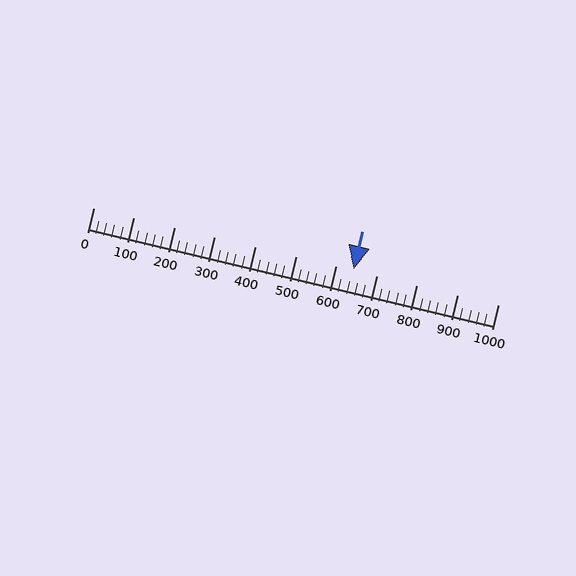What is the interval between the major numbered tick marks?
The major tick marks are spaced 100 units apart.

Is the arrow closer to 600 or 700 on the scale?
The arrow is closer to 600.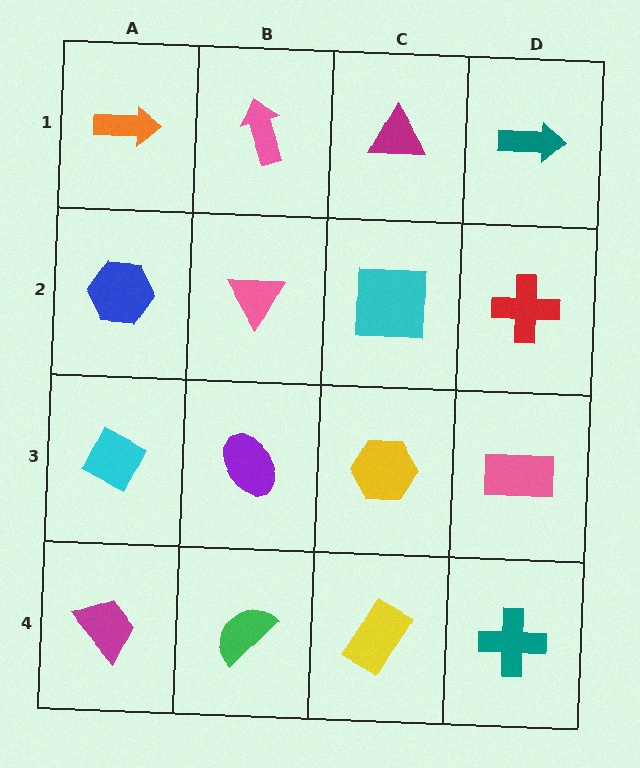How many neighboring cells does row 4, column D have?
2.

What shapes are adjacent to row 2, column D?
A teal arrow (row 1, column D), a pink rectangle (row 3, column D), a cyan square (row 2, column C).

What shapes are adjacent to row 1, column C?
A cyan square (row 2, column C), a pink arrow (row 1, column B), a teal arrow (row 1, column D).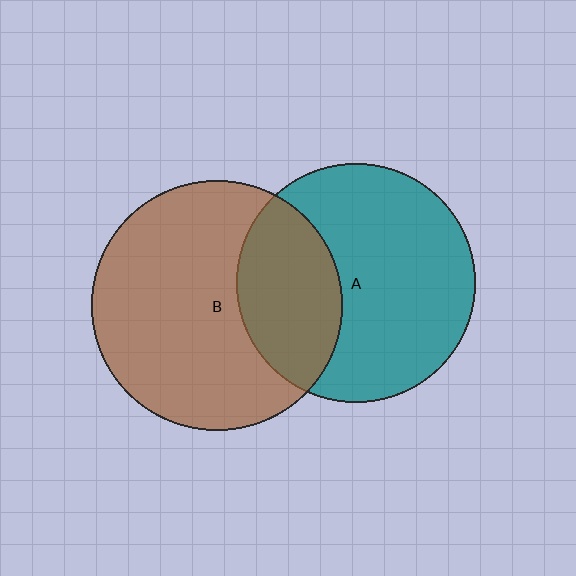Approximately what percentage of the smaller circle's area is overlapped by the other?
Approximately 30%.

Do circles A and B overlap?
Yes.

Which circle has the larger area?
Circle B (brown).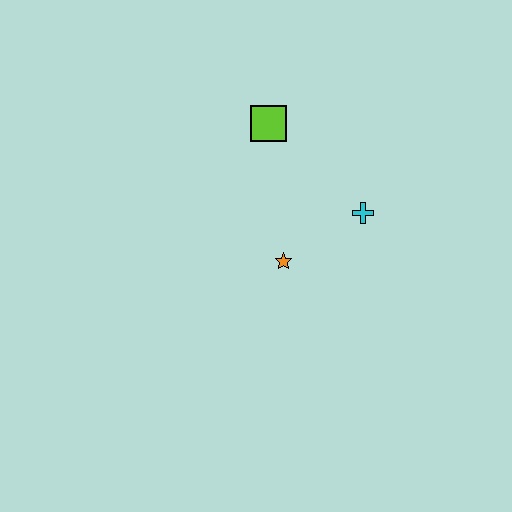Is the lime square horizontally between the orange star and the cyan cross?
No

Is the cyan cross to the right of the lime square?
Yes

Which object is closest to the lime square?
The cyan cross is closest to the lime square.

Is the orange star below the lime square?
Yes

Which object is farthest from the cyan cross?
The lime square is farthest from the cyan cross.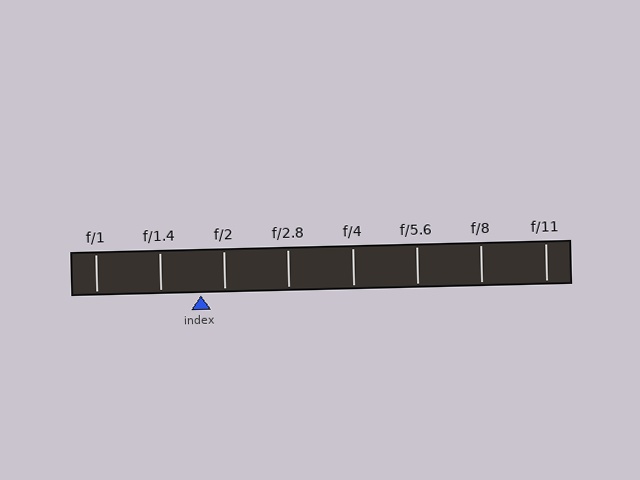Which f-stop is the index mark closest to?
The index mark is closest to f/2.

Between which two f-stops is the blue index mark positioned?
The index mark is between f/1.4 and f/2.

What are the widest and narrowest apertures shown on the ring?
The widest aperture shown is f/1 and the narrowest is f/11.